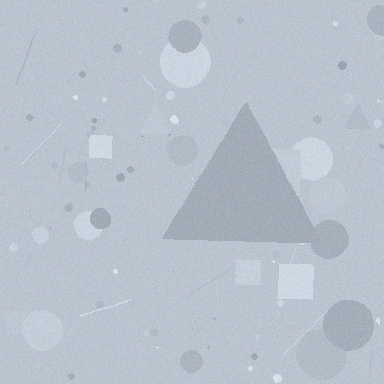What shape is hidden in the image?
A triangle is hidden in the image.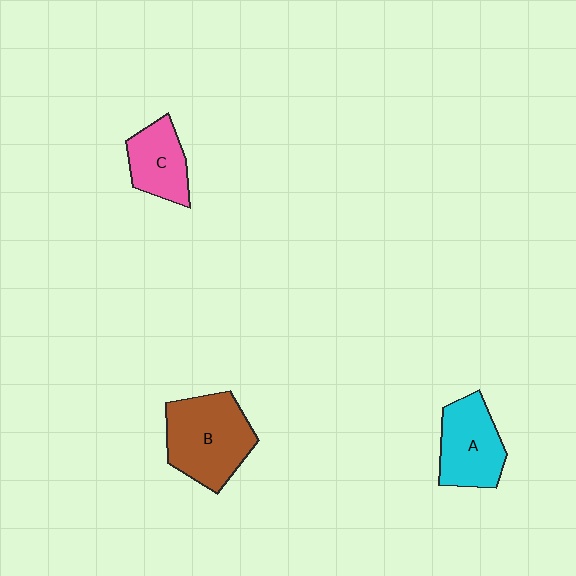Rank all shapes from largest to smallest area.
From largest to smallest: B (brown), A (cyan), C (pink).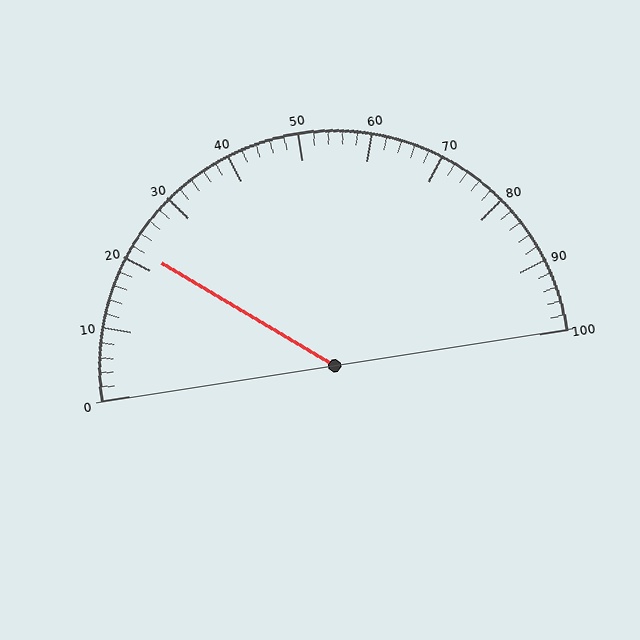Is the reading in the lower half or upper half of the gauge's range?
The reading is in the lower half of the range (0 to 100).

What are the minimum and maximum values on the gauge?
The gauge ranges from 0 to 100.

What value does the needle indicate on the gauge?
The needle indicates approximately 22.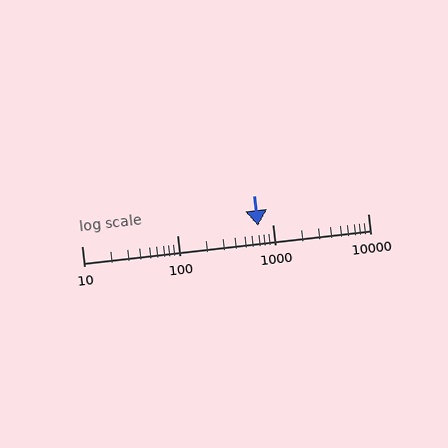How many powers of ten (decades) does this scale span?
The scale spans 3 decades, from 10 to 10000.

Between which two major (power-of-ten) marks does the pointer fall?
The pointer is between 100 and 1000.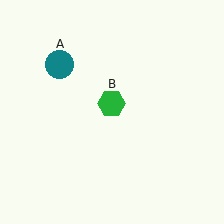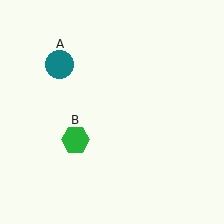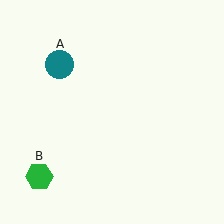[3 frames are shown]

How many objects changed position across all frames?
1 object changed position: green hexagon (object B).